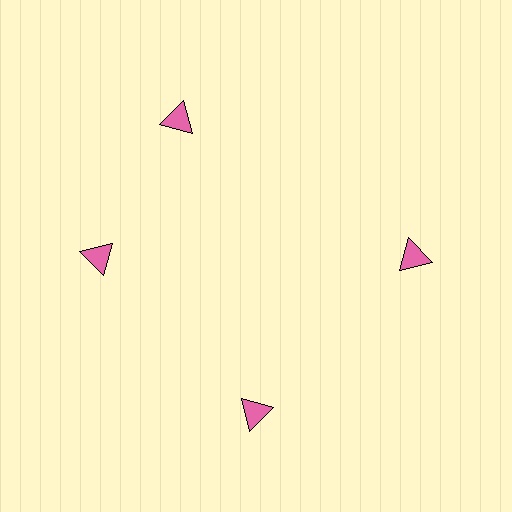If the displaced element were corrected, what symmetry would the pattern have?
It would have 4-fold rotational symmetry — the pattern would map onto itself every 90 degrees.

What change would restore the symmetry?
The symmetry would be restored by rotating it back into even spacing with its neighbors so that all 4 triangles sit at equal angles and equal distance from the center.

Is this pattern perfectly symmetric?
No. The 4 pink triangles are arranged in a ring, but one element near the 12 o'clock position is rotated out of alignment along the ring, breaking the 4-fold rotational symmetry.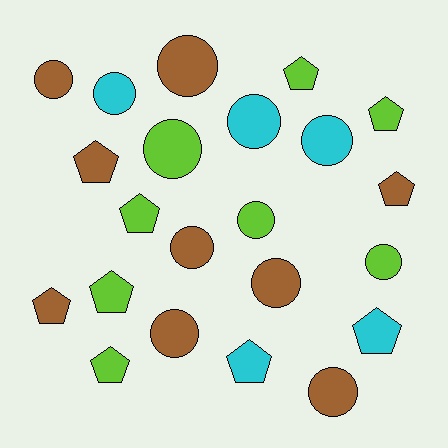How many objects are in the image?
There are 22 objects.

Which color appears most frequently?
Brown, with 9 objects.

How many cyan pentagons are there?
There are 2 cyan pentagons.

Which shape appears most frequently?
Circle, with 12 objects.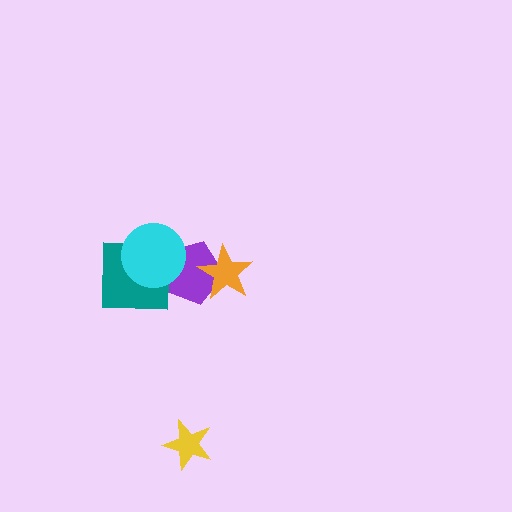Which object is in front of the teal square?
The cyan circle is in front of the teal square.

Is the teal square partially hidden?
Yes, it is partially covered by another shape.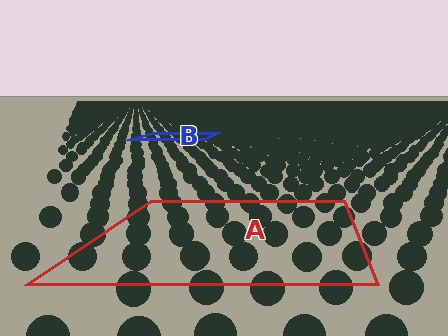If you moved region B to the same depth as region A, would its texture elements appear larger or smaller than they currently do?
They would appear larger. At a closer depth, the same texture elements are projected at a bigger on-screen size.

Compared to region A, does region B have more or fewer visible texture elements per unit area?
Region B has more texture elements per unit area — they are packed more densely because it is farther away.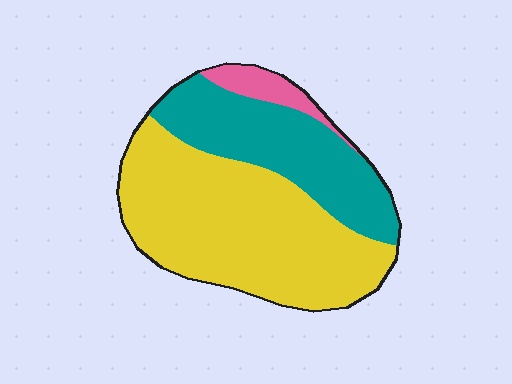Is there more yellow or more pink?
Yellow.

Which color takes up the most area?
Yellow, at roughly 60%.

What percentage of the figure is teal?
Teal takes up about one third (1/3) of the figure.